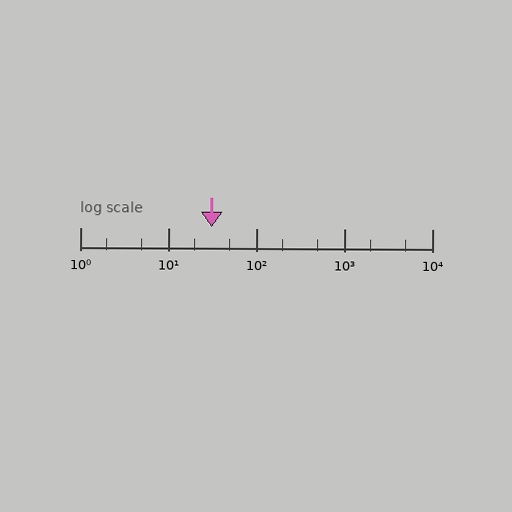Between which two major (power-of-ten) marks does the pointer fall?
The pointer is between 10 and 100.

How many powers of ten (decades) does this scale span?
The scale spans 4 decades, from 1 to 10000.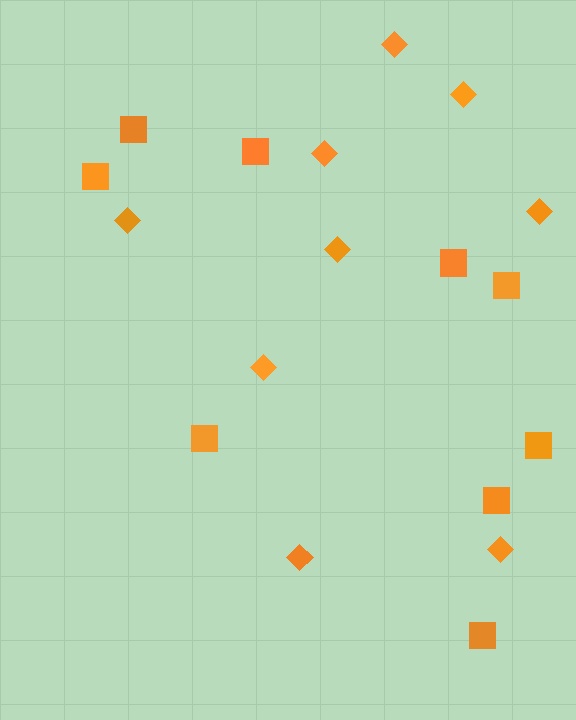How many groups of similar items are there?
There are 2 groups: one group of squares (9) and one group of diamonds (9).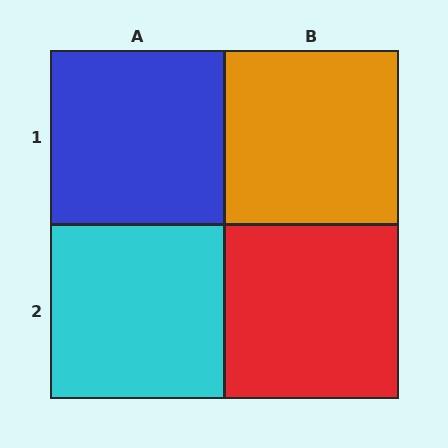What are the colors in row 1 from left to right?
Blue, orange.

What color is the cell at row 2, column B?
Red.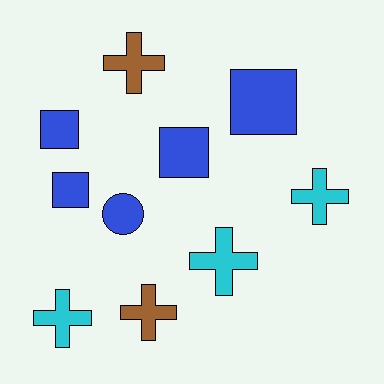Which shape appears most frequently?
Cross, with 5 objects.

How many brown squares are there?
There are no brown squares.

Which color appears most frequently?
Blue, with 5 objects.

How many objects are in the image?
There are 10 objects.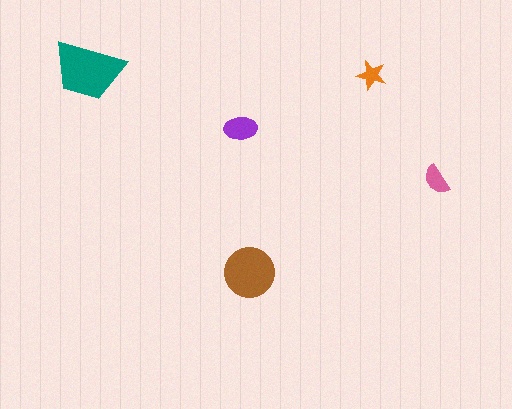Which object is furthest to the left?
The teal trapezoid is leftmost.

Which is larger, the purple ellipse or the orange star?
The purple ellipse.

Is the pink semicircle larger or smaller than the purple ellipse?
Smaller.